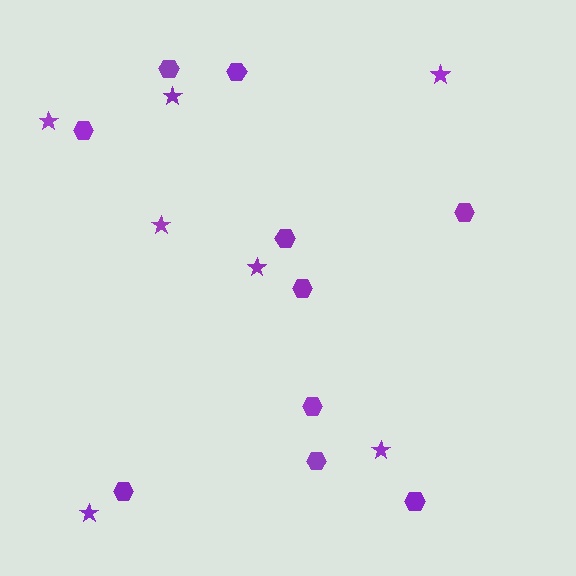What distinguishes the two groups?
There are 2 groups: one group of hexagons (10) and one group of stars (7).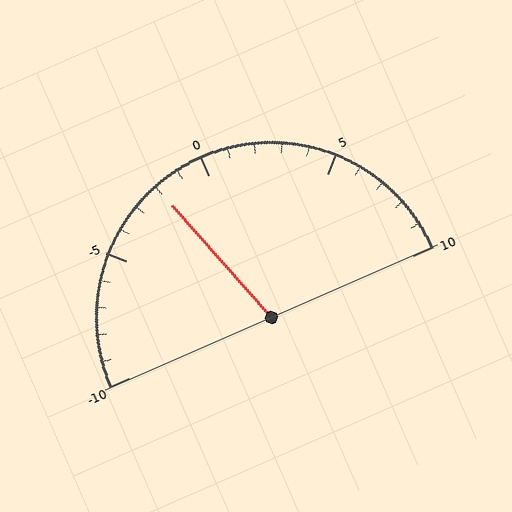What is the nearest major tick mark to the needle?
The nearest major tick mark is 0.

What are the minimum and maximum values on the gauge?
The gauge ranges from -10 to 10.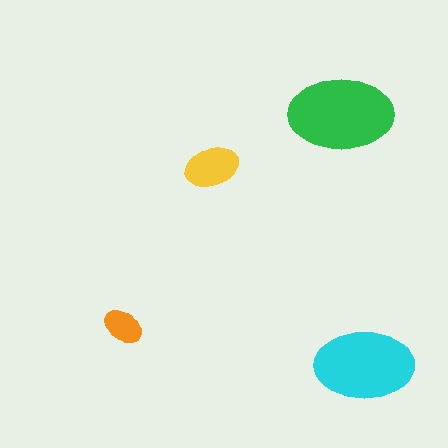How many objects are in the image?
There are 4 objects in the image.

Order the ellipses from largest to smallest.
the green one, the cyan one, the yellow one, the orange one.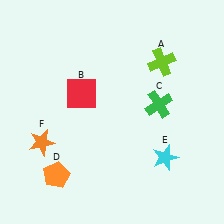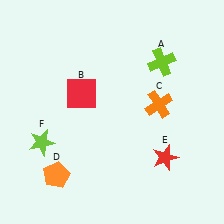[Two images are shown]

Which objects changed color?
C changed from green to orange. E changed from cyan to red. F changed from orange to lime.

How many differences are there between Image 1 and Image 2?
There are 3 differences between the two images.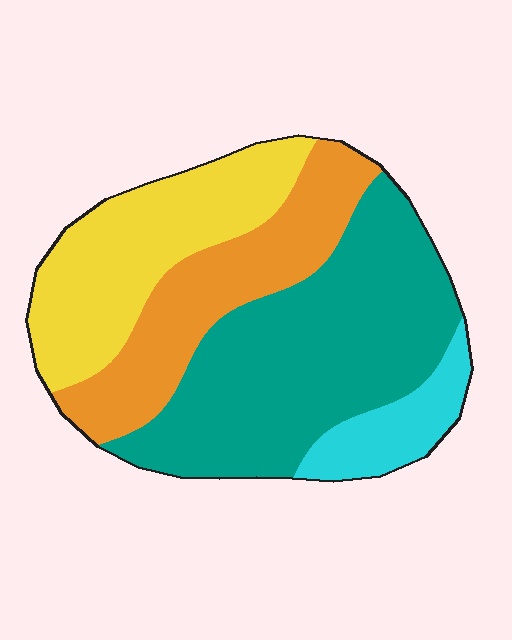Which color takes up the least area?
Cyan, at roughly 10%.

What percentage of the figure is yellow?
Yellow takes up between a quarter and a half of the figure.